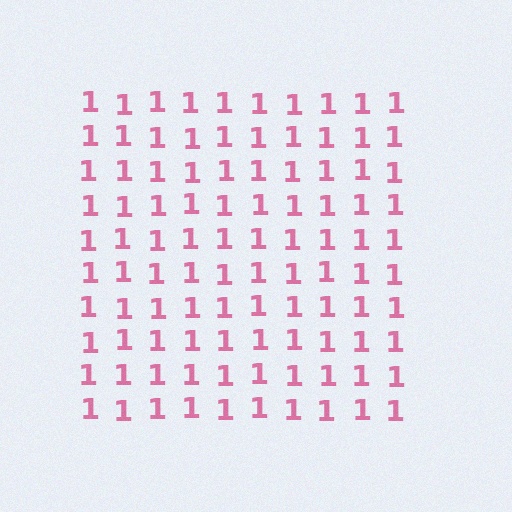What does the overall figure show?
The overall figure shows a square.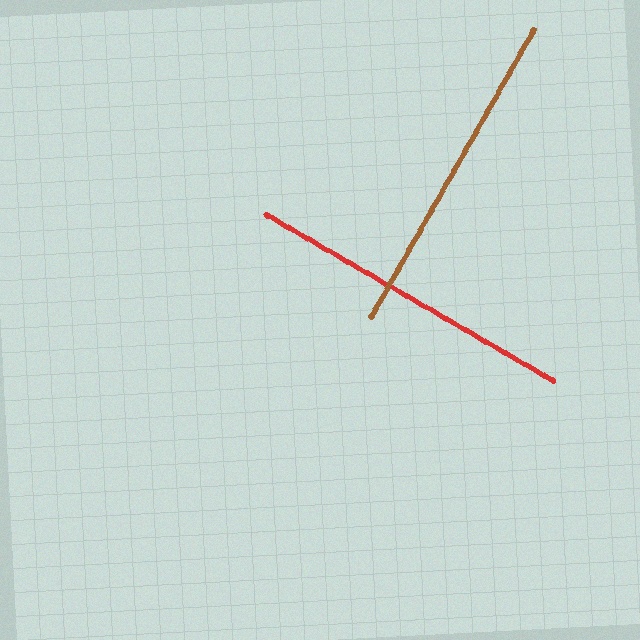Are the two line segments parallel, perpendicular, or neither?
Perpendicular — they meet at approximately 89°.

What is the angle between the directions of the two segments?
Approximately 89 degrees.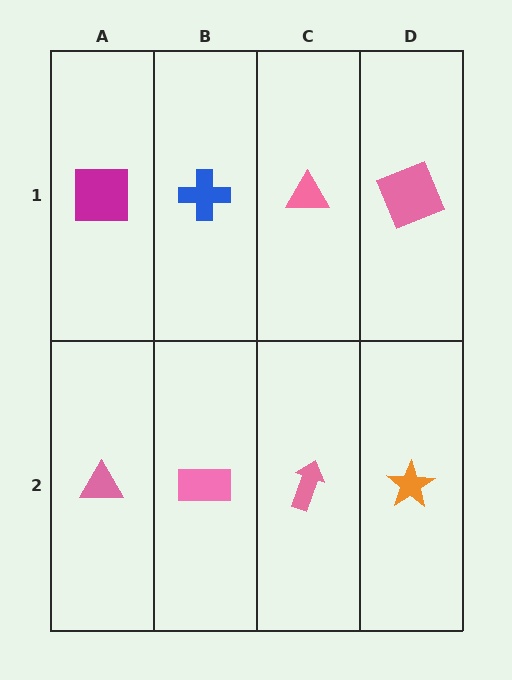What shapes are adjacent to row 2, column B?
A blue cross (row 1, column B), a pink triangle (row 2, column A), a pink arrow (row 2, column C).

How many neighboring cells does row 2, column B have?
3.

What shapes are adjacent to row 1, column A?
A pink triangle (row 2, column A), a blue cross (row 1, column B).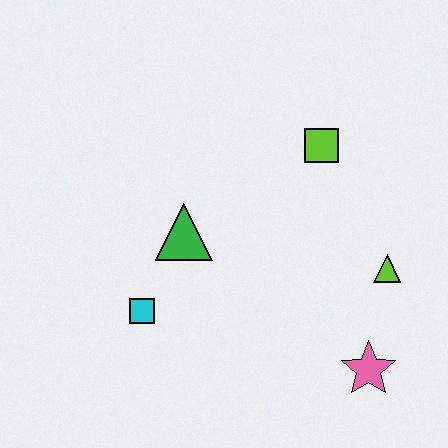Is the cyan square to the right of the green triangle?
No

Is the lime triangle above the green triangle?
No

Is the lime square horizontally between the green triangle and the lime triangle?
Yes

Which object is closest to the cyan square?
The green triangle is closest to the cyan square.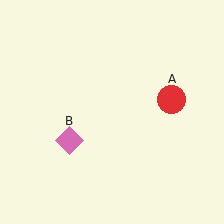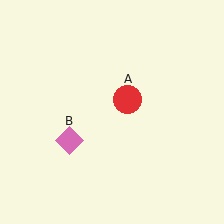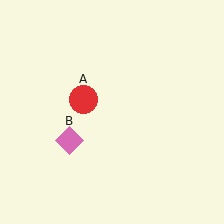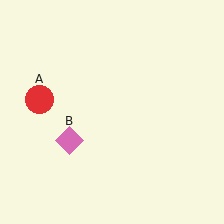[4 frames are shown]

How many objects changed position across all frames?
1 object changed position: red circle (object A).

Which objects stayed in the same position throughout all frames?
Pink diamond (object B) remained stationary.